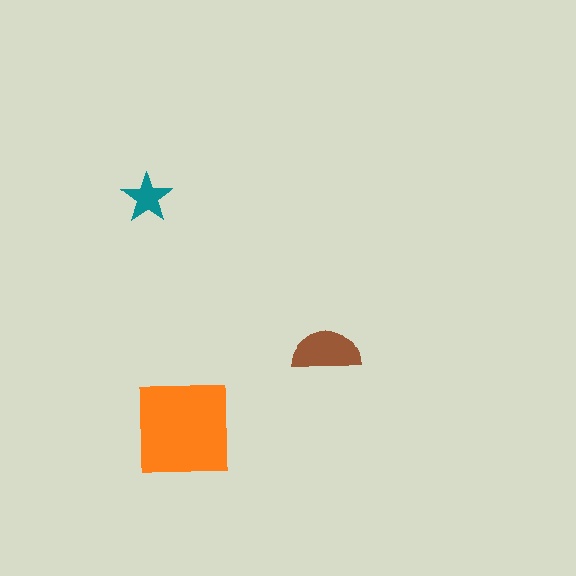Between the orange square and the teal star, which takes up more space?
The orange square.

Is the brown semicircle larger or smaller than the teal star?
Larger.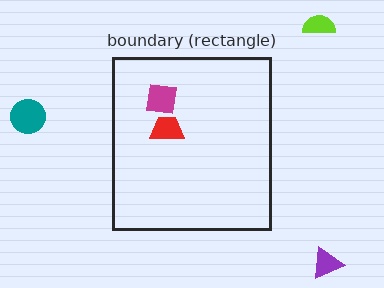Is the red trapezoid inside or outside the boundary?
Inside.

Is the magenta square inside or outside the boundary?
Inside.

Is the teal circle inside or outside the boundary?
Outside.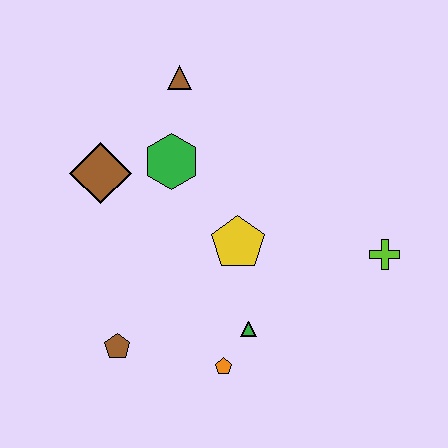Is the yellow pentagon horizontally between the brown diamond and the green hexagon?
No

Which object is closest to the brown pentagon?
The orange pentagon is closest to the brown pentagon.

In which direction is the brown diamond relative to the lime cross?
The brown diamond is to the left of the lime cross.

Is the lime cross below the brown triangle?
Yes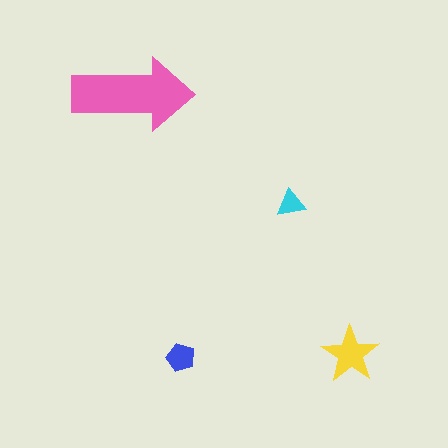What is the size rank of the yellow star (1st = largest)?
2nd.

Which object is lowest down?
The blue pentagon is bottommost.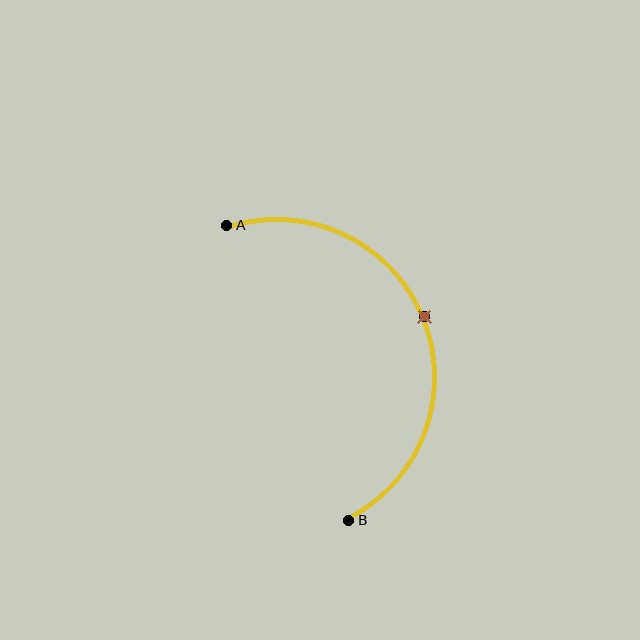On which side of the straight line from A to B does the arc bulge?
The arc bulges to the right of the straight line connecting A and B.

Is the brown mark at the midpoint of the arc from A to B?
Yes. The brown mark lies on the arc at equal arc-length from both A and B — it is the arc midpoint.